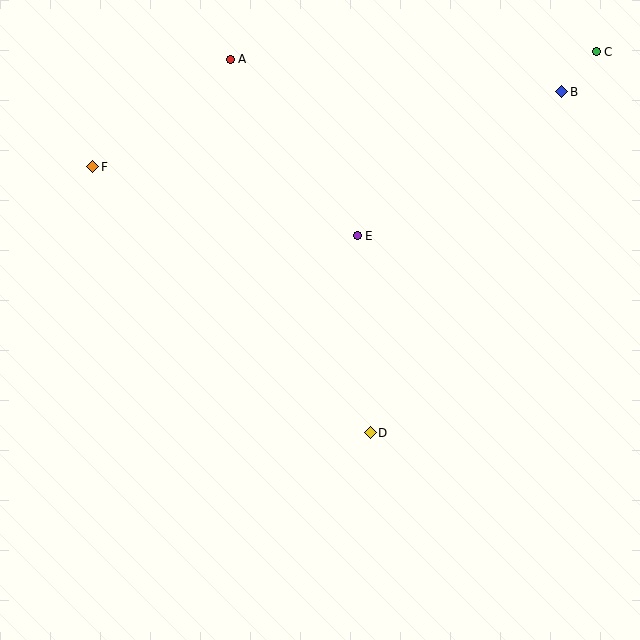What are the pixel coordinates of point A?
Point A is at (230, 59).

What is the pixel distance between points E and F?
The distance between E and F is 274 pixels.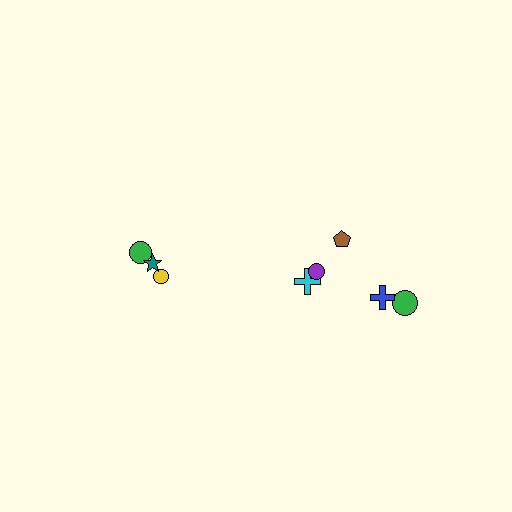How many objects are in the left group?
There are 3 objects.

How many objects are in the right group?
There are 5 objects.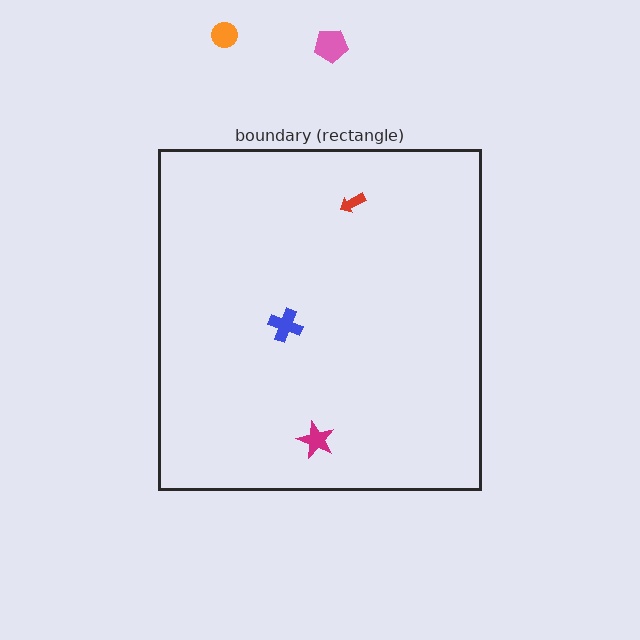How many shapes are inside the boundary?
3 inside, 2 outside.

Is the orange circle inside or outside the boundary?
Outside.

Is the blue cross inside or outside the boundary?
Inside.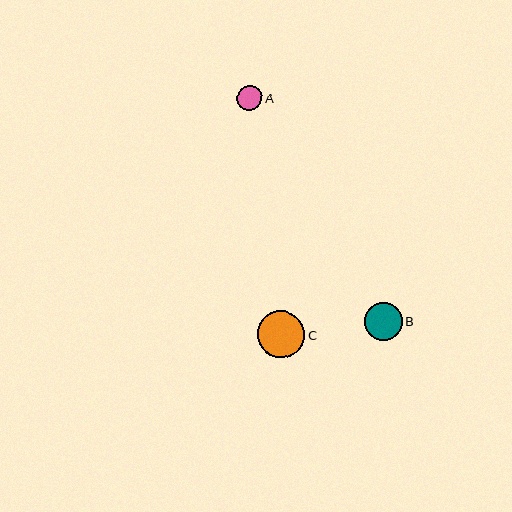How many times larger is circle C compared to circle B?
Circle C is approximately 1.3 times the size of circle B.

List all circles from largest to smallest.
From largest to smallest: C, B, A.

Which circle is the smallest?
Circle A is the smallest with a size of approximately 25 pixels.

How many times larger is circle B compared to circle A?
Circle B is approximately 1.5 times the size of circle A.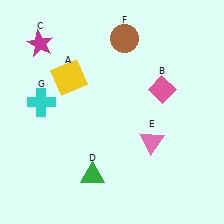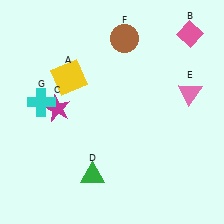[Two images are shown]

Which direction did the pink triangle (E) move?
The pink triangle (E) moved up.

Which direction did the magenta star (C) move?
The magenta star (C) moved down.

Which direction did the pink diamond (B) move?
The pink diamond (B) moved up.